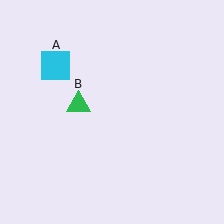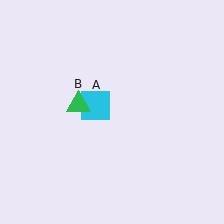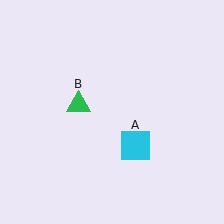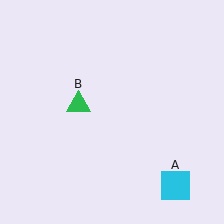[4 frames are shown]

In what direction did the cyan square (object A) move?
The cyan square (object A) moved down and to the right.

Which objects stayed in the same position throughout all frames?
Green triangle (object B) remained stationary.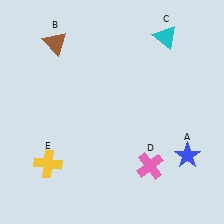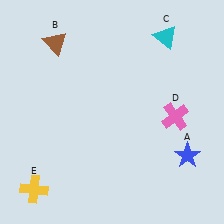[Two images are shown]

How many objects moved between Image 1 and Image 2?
2 objects moved between the two images.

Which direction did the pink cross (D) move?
The pink cross (D) moved up.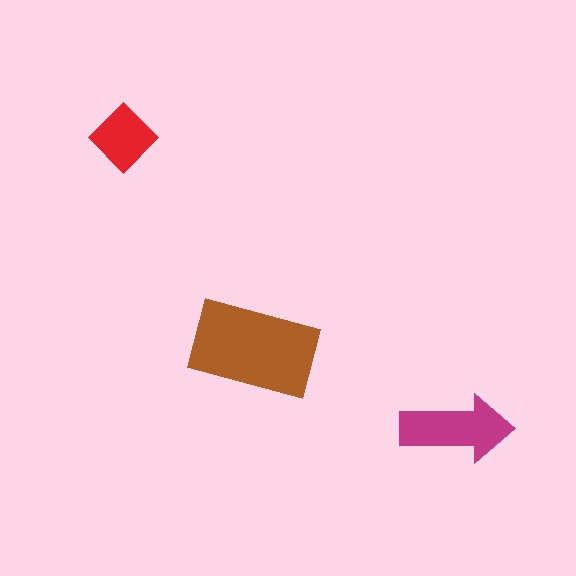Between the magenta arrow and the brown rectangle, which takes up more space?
The brown rectangle.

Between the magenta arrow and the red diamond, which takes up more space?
The magenta arrow.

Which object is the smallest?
The red diamond.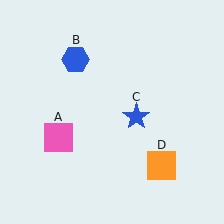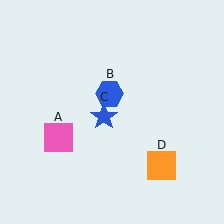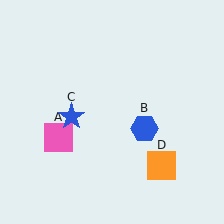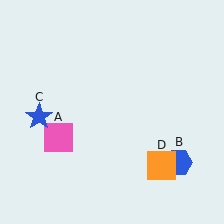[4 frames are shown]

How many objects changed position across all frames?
2 objects changed position: blue hexagon (object B), blue star (object C).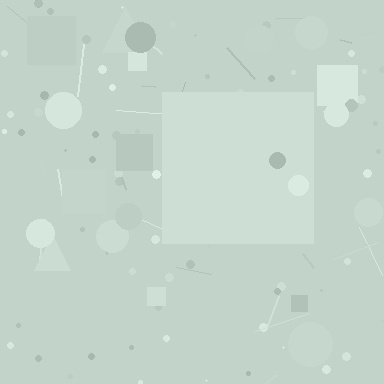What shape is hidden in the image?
A square is hidden in the image.